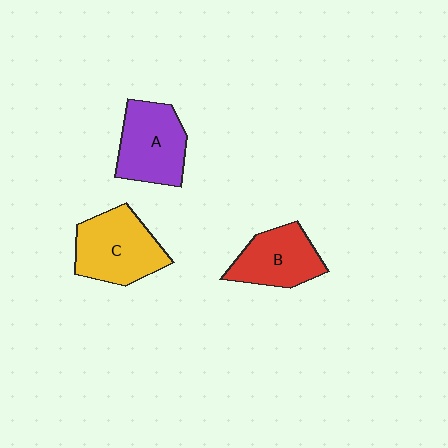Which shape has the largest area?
Shape C (yellow).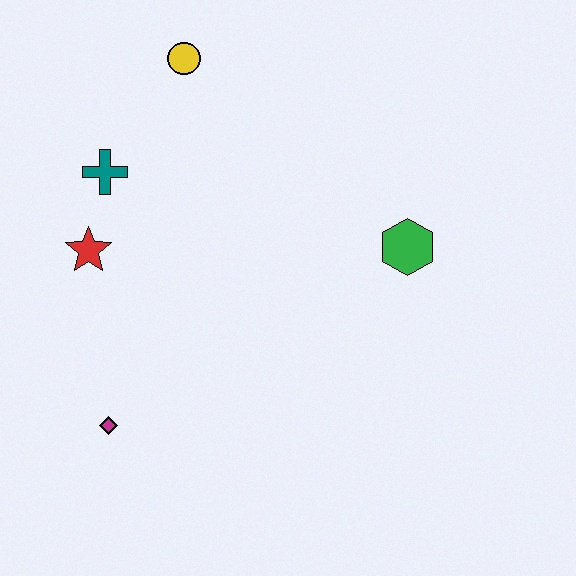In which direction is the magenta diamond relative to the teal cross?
The magenta diamond is below the teal cross.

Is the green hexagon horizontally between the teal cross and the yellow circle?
No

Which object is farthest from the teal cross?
The green hexagon is farthest from the teal cross.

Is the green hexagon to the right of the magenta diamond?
Yes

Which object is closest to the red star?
The teal cross is closest to the red star.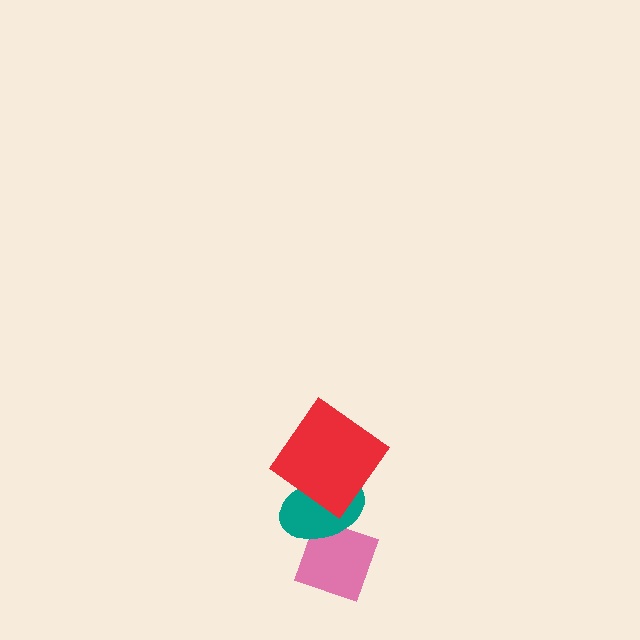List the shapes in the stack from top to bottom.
From top to bottom: the red diamond, the teal ellipse, the pink diamond.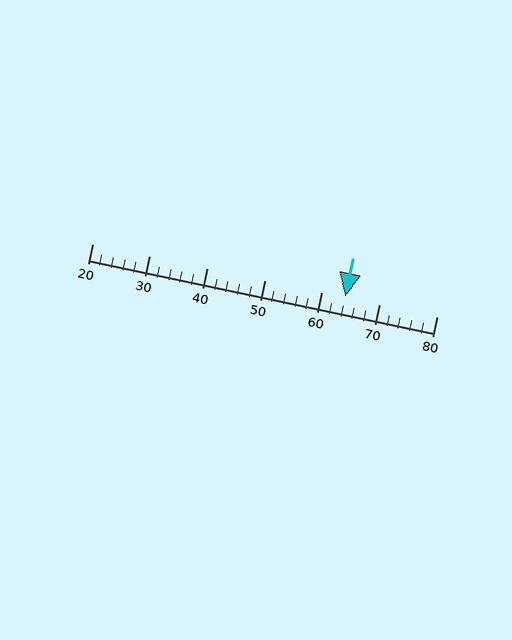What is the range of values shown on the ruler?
The ruler shows values from 20 to 80.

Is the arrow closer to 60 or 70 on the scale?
The arrow is closer to 60.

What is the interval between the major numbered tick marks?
The major tick marks are spaced 10 units apart.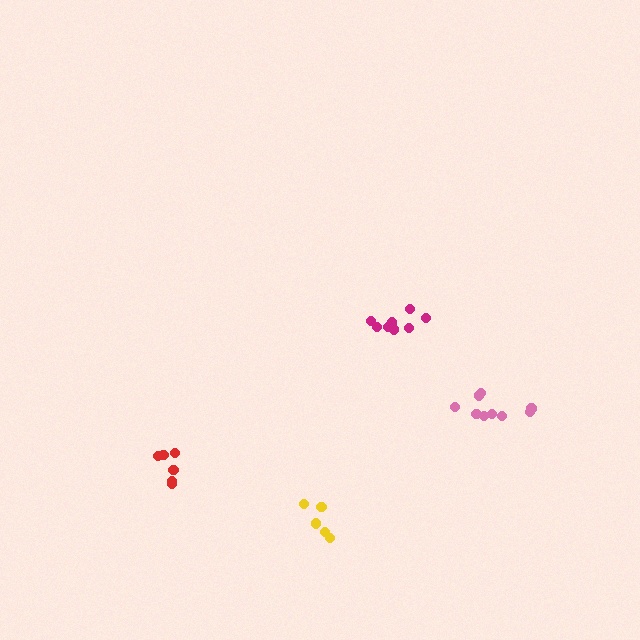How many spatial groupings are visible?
There are 4 spatial groupings.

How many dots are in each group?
Group 1: 5 dots, Group 2: 8 dots, Group 3: 9 dots, Group 4: 6 dots (28 total).